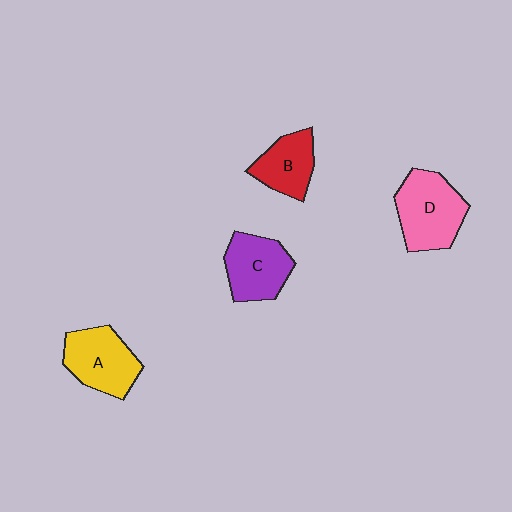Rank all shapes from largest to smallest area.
From largest to smallest: D (pink), A (yellow), C (purple), B (red).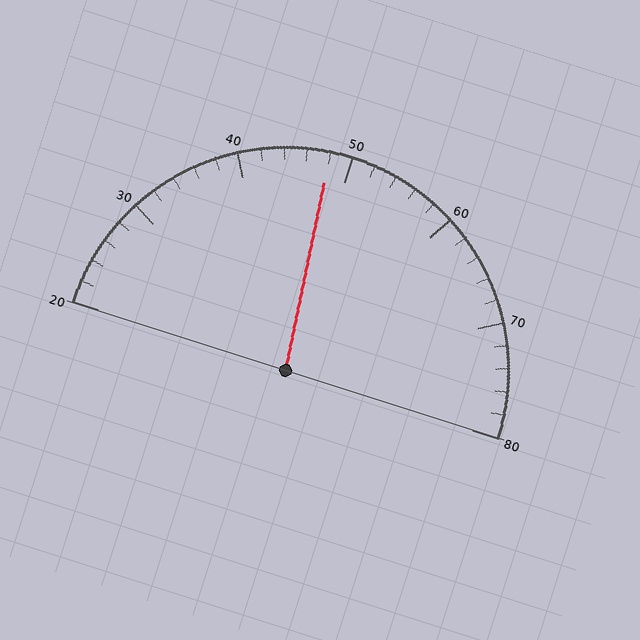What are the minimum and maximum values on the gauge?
The gauge ranges from 20 to 80.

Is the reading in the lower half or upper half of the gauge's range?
The reading is in the lower half of the range (20 to 80).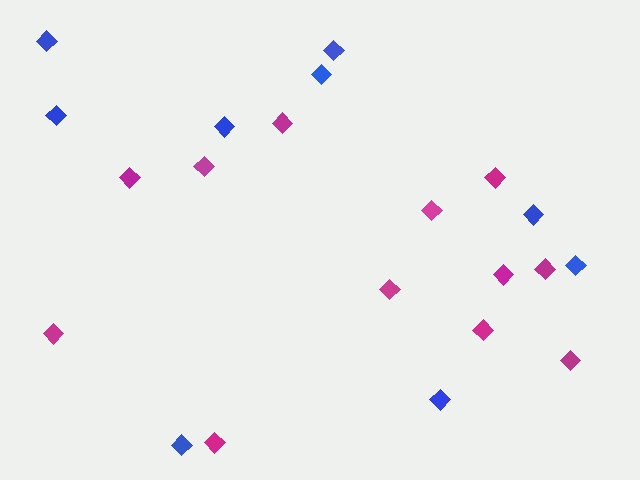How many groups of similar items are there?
There are 2 groups: one group of blue diamonds (9) and one group of magenta diamonds (12).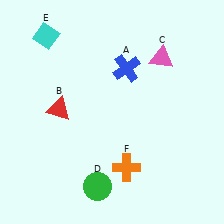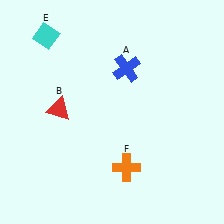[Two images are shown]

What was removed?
The green circle (D), the pink triangle (C) were removed in Image 2.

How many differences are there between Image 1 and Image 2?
There are 2 differences between the two images.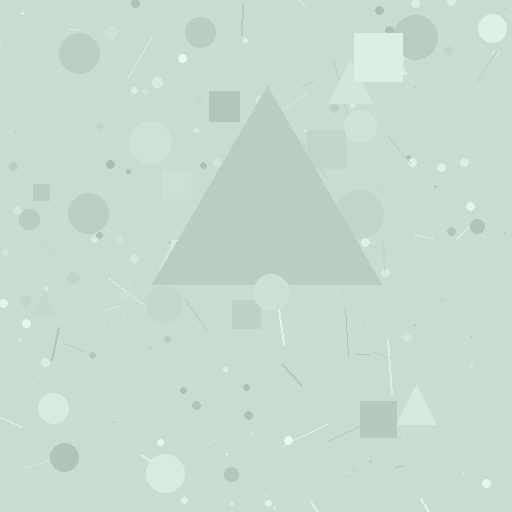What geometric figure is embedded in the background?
A triangle is embedded in the background.